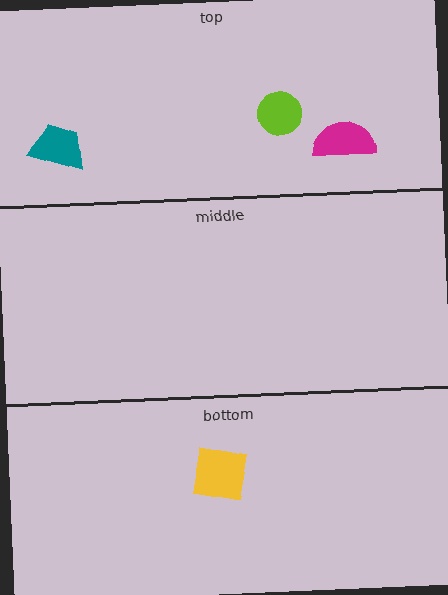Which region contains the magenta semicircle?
The top region.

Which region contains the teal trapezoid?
The top region.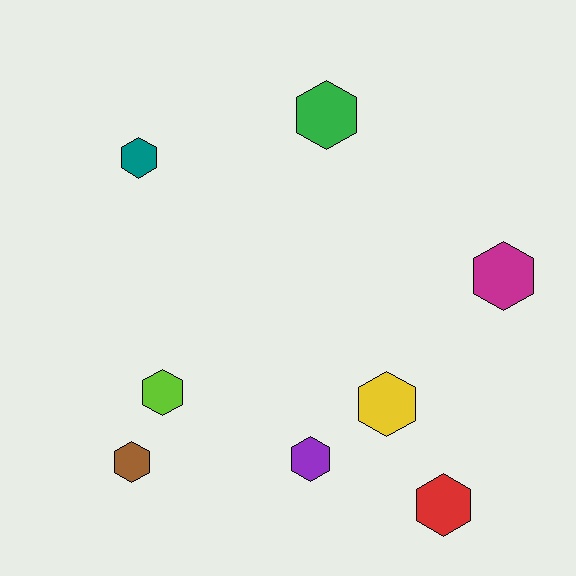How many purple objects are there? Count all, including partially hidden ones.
There is 1 purple object.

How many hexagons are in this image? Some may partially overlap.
There are 8 hexagons.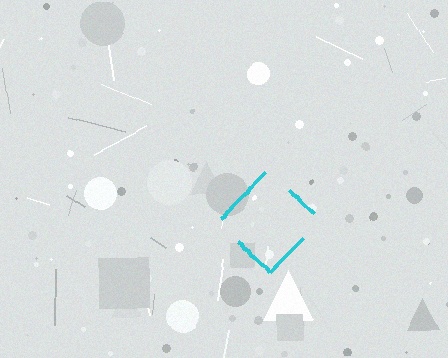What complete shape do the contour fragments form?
The contour fragments form a diamond.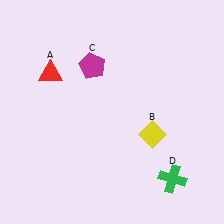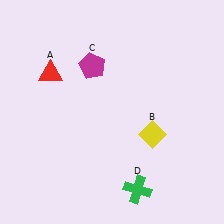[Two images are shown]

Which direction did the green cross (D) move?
The green cross (D) moved left.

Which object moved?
The green cross (D) moved left.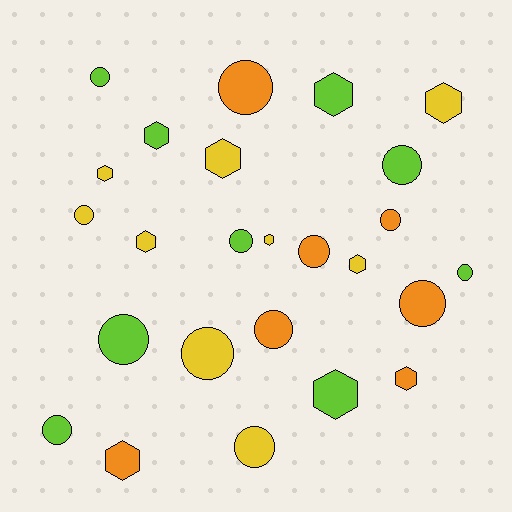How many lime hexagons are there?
There are 3 lime hexagons.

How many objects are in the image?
There are 25 objects.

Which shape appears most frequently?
Circle, with 14 objects.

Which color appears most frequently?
Yellow, with 9 objects.